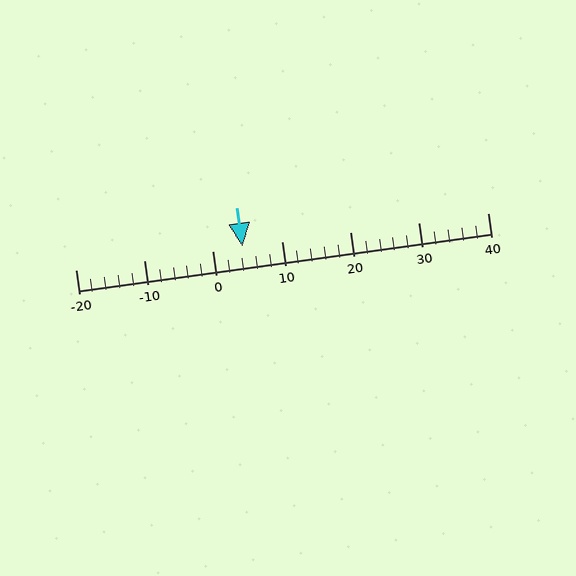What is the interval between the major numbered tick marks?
The major tick marks are spaced 10 units apart.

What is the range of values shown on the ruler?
The ruler shows values from -20 to 40.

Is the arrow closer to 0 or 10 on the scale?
The arrow is closer to 0.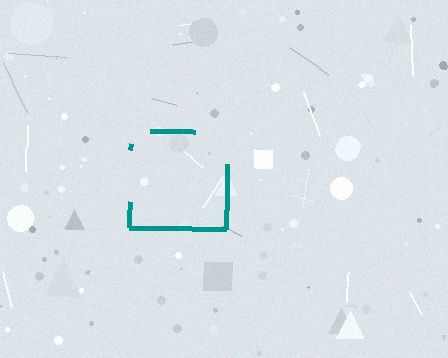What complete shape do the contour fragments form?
The contour fragments form a square.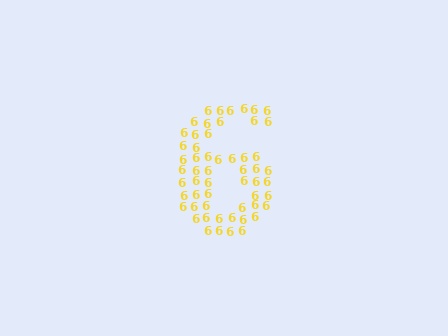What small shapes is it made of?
It is made of small digit 6's.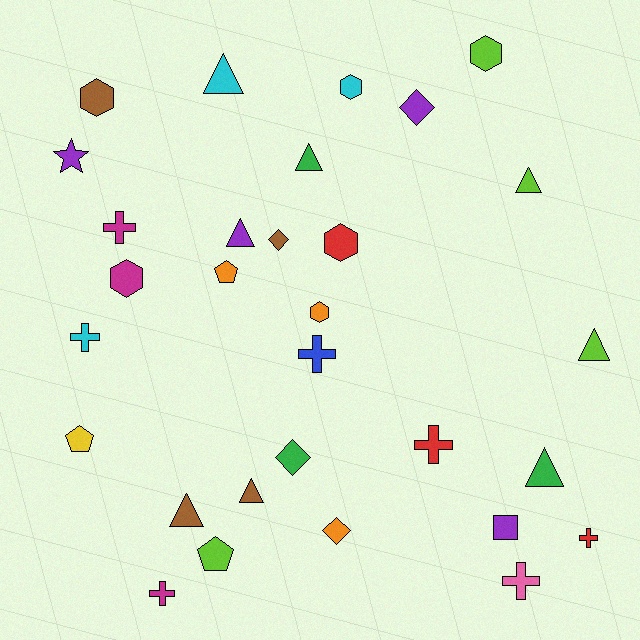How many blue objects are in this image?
There is 1 blue object.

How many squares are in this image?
There is 1 square.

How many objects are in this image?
There are 30 objects.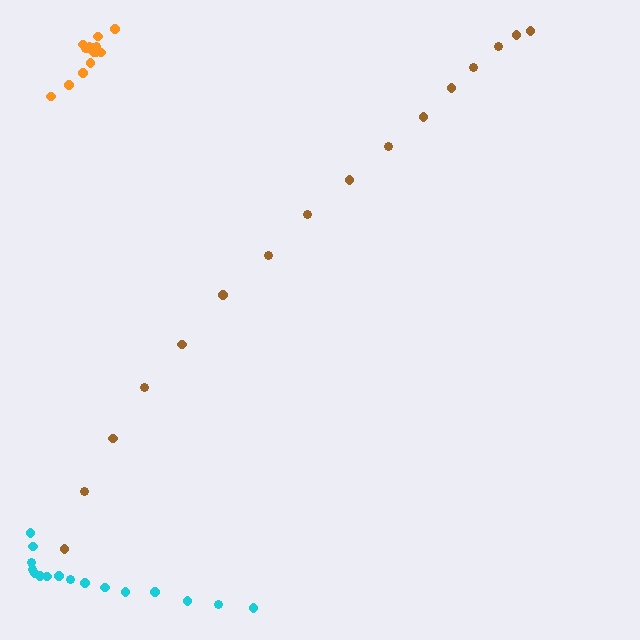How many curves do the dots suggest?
There are 3 distinct paths.